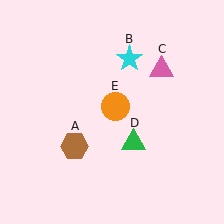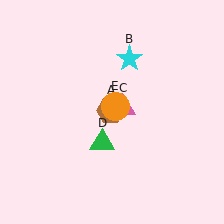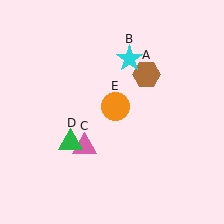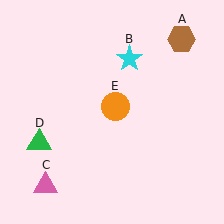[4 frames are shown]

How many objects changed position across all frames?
3 objects changed position: brown hexagon (object A), pink triangle (object C), green triangle (object D).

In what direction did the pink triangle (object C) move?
The pink triangle (object C) moved down and to the left.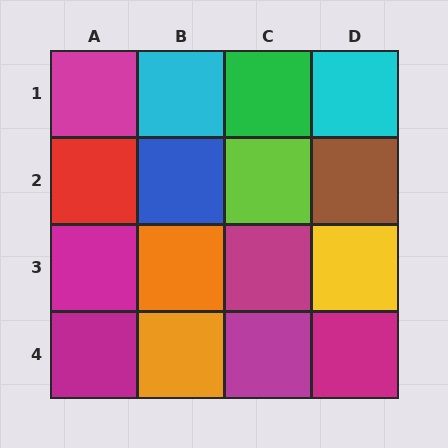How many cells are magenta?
6 cells are magenta.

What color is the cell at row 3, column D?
Yellow.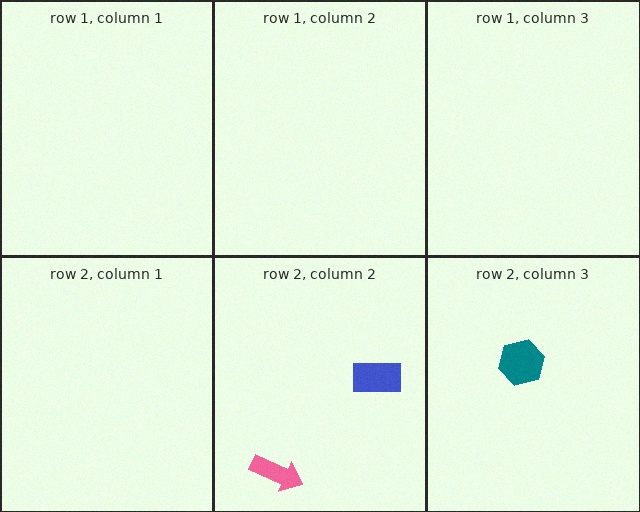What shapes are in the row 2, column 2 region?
The blue rectangle, the pink arrow.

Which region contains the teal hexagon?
The row 2, column 3 region.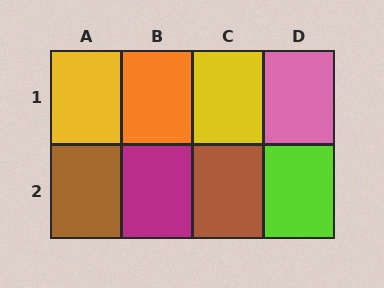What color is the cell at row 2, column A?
Brown.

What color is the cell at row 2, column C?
Brown.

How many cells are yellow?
2 cells are yellow.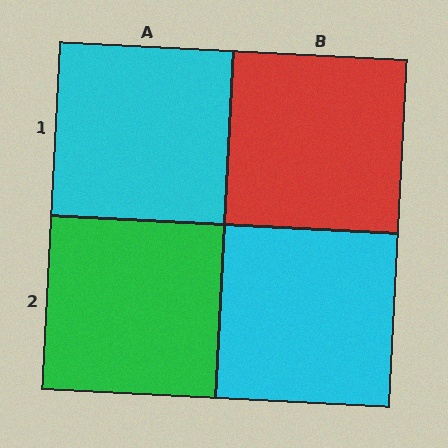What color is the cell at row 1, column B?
Red.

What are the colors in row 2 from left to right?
Green, cyan.